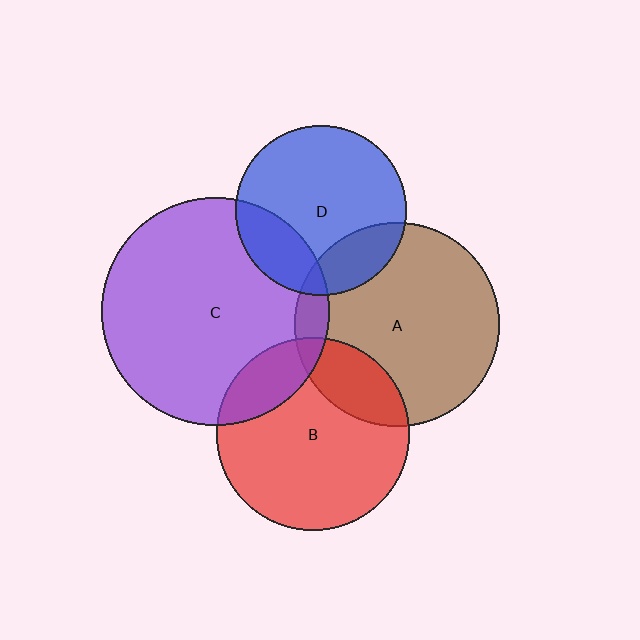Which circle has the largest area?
Circle C (purple).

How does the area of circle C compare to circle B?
Approximately 1.4 times.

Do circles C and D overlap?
Yes.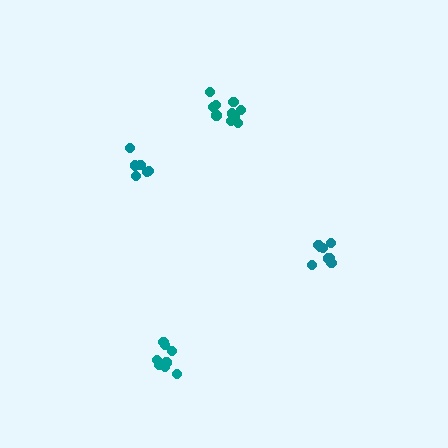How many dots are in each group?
Group 1: 8 dots, Group 2: 10 dots, Group 3: 6 dots, Group 4: 8 dots (32 total).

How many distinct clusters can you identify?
There are 4 distinct clusters.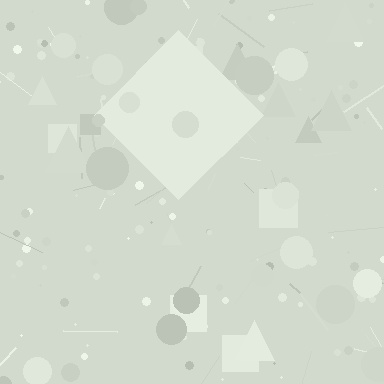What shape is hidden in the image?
A diamond is hidden in the image.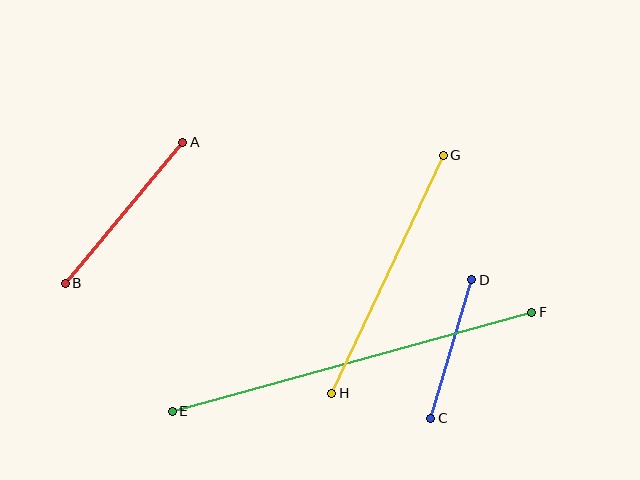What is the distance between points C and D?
The distance is approximately 145 pixels.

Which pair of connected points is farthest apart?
Points E and F are farthest apart.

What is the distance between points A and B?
The distance is approximately 184 pixels.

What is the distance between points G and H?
The distance is approximately 263 pixels.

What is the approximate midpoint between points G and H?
The midpoint is at approximately (388, 274) pixels.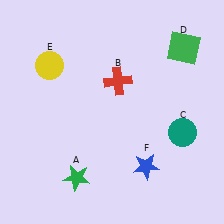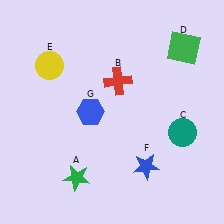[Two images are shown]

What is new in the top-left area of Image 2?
A blue hexagon (G) was added in the top-left area of Image 2.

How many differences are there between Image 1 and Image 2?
There is 1 difference between the two images.